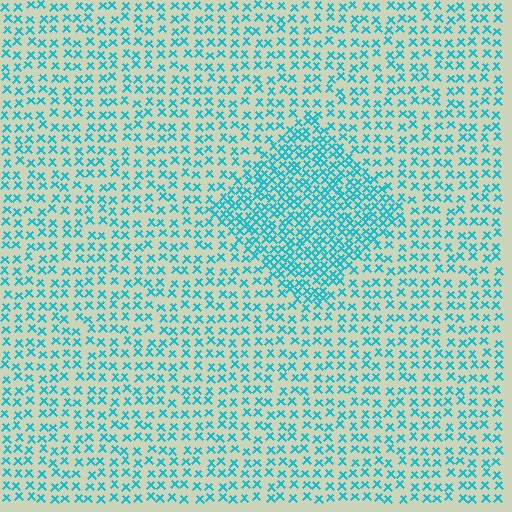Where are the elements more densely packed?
The elements are more densely packed inside the diamond boundary.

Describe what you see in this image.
The image contains small cyan elements arranged at two different densities. A diamond-shaped region is visible where the elements are more densely packed than the surrounding area.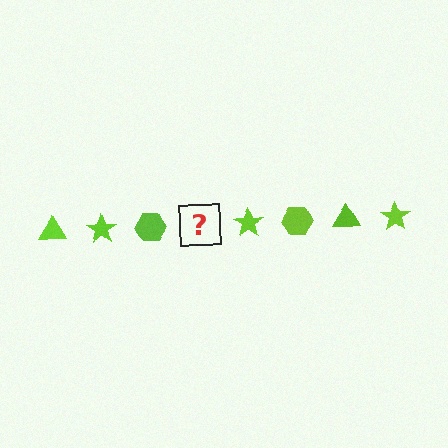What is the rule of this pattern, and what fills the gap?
The rule is that the pattern cycles through triangle, star, hexagon shapes in lime. The gap should be filled with a lime triangle.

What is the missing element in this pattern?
The missing element is a lime triangle.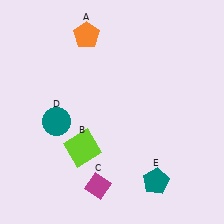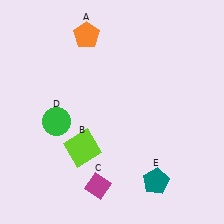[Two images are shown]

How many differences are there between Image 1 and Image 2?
There is 1 difference between the two images.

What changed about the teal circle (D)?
In Image 1, D is teal. In Image 2, it changed to green.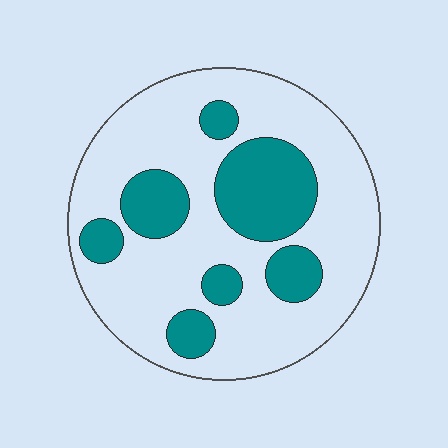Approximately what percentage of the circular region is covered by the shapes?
Approximately 25%.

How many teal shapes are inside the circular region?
7.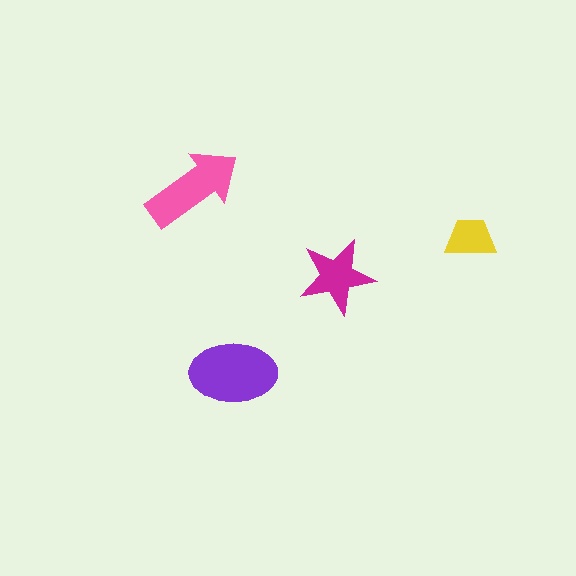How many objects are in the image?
There are 4 objects in the image.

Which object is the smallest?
The yellow trapezoid.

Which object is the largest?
The purple ellipse.